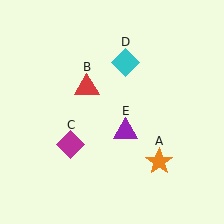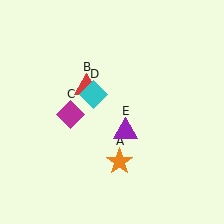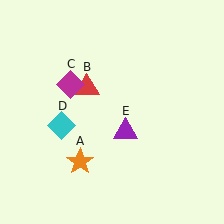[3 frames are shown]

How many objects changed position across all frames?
3 objects changed position: orange star (object A), magenta diamond (object C), cyan diamond (object D).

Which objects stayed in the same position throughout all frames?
Red triangle (object B) and purple triangle (object E) remained stationary.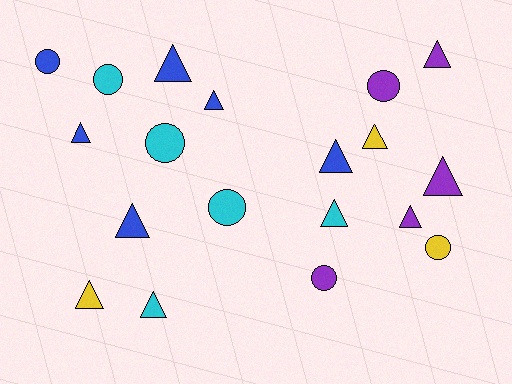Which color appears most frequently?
Blue, with 6 objects.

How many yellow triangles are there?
There are 2 yellow triangles.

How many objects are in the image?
There are 19 objects.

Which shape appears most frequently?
Triangle, with 12 objects.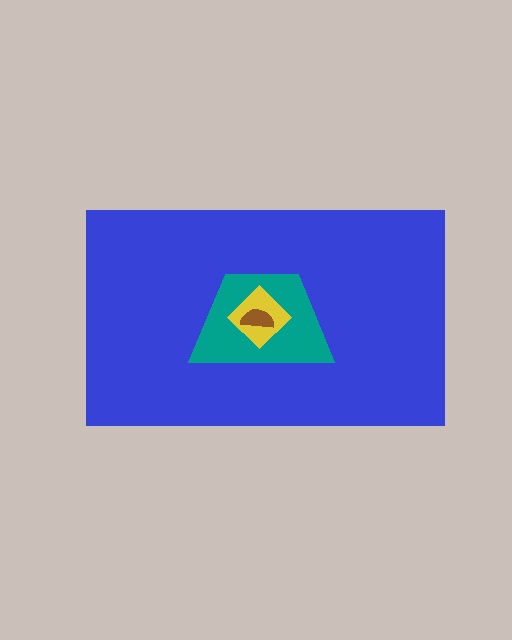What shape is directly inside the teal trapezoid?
The yellow diamond.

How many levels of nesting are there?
4.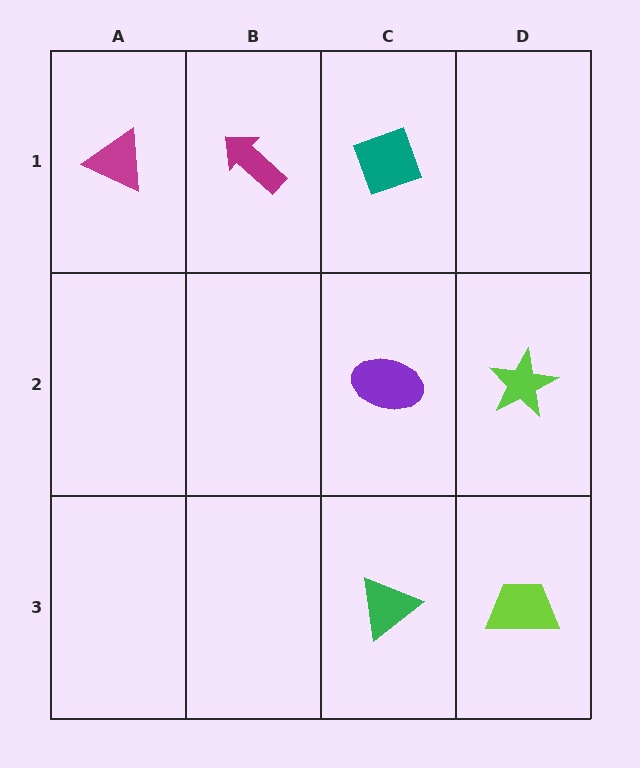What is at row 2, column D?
A lime star.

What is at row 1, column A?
A magenta triangle.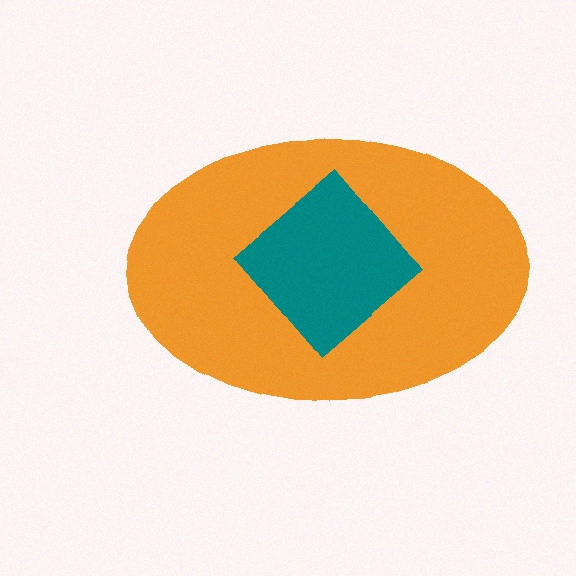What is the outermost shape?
The orange ellipse.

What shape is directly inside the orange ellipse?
The teal diamond.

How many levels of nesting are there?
2.